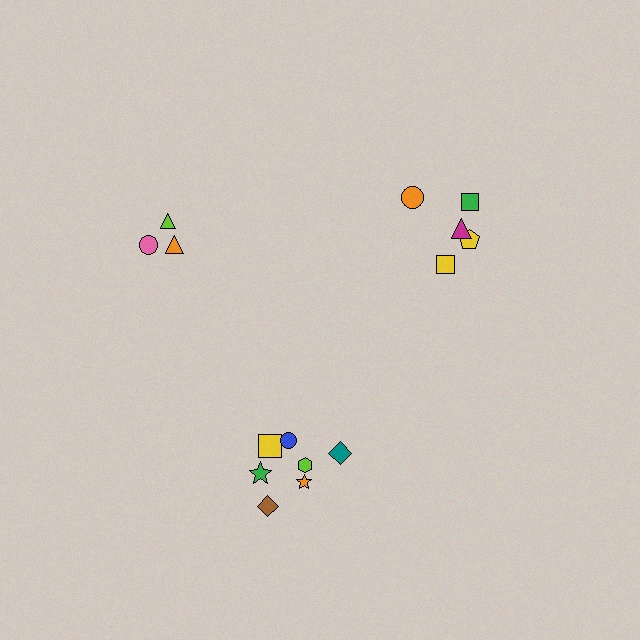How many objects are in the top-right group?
There are 5 objects.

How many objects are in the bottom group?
There are 7 objects.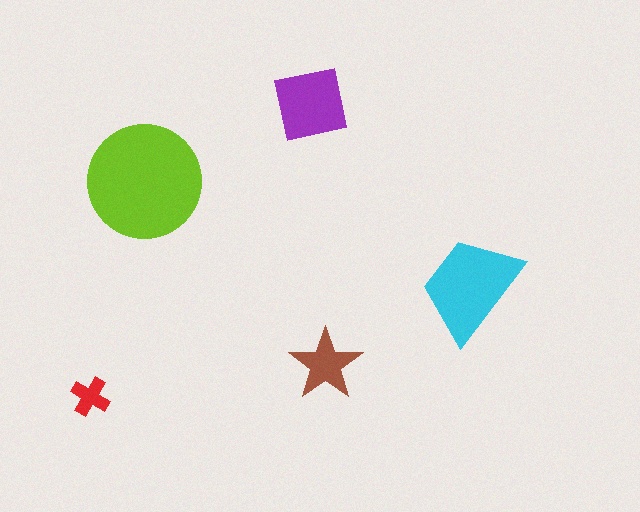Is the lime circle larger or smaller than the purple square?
Larger.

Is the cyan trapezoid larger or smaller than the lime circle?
Smaller.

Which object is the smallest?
The red cross.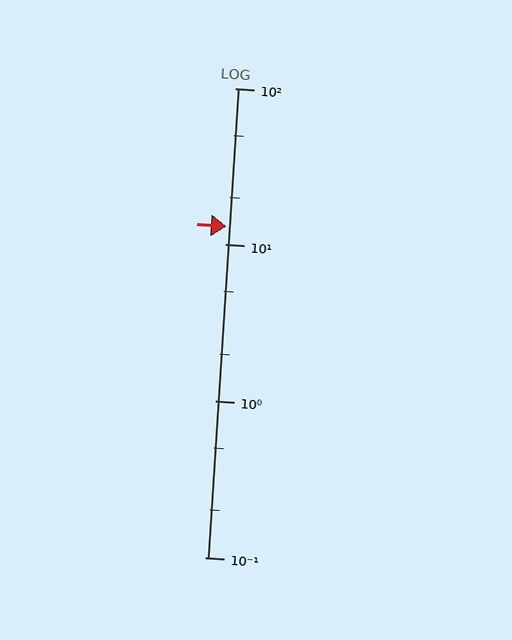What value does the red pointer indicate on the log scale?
The pointer indicates approximately 13.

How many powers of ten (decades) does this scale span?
The scale spans 3 decades, from 0.1 to 100.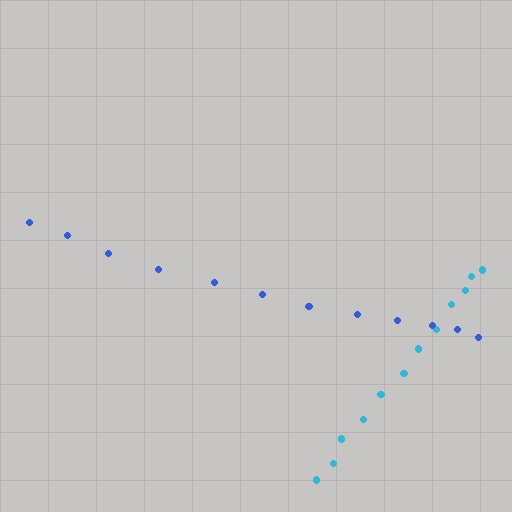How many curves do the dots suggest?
There are 2 distinct paths.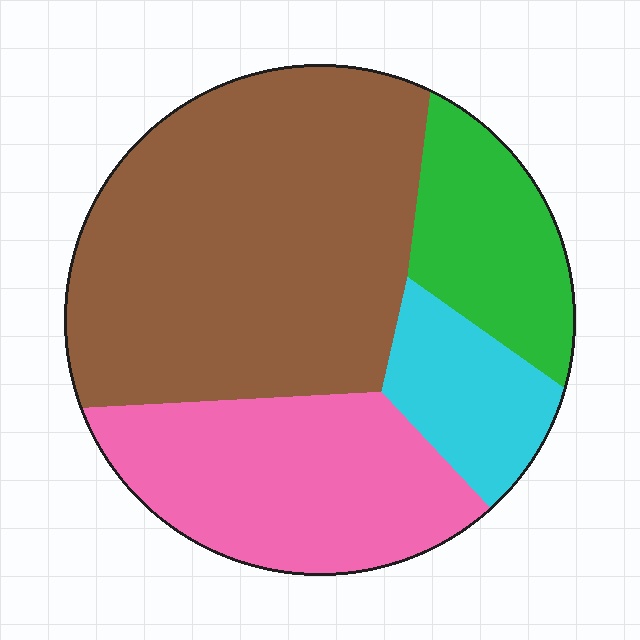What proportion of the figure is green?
Green takes up less than a quarter of the figure.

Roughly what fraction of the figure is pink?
Pink takes up between a quarter and a half of the figure.